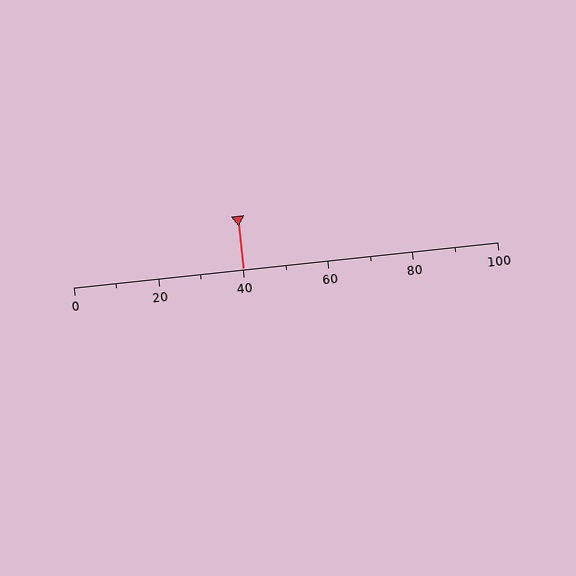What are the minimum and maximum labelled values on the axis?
The axis runs from 0 to 100.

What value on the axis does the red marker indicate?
The marker indicates approximately 40.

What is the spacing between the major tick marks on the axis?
The major ticks are spaced 20 apart.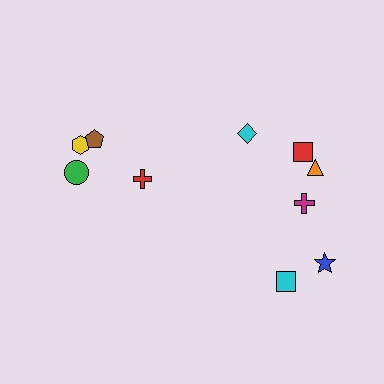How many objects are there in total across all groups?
There are 10 objects.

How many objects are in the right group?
There are 6 objects.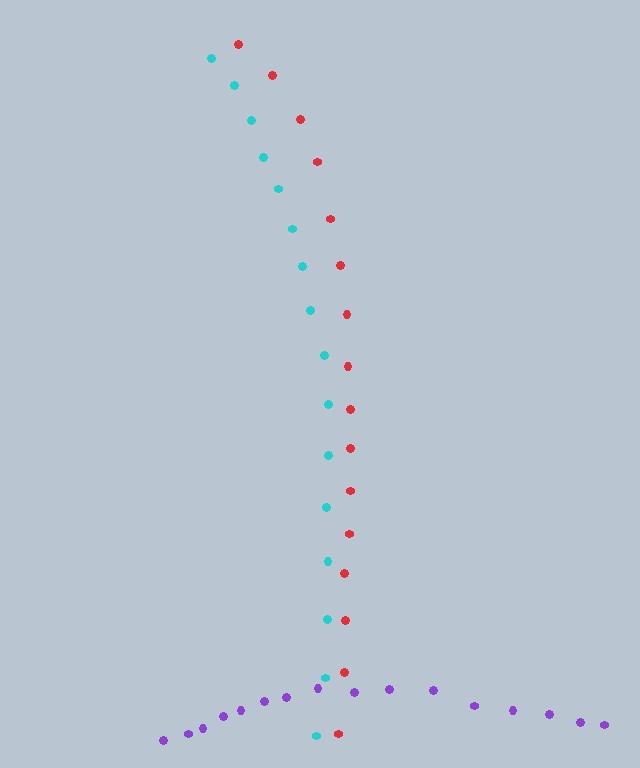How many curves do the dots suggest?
There are 3 distinct paths.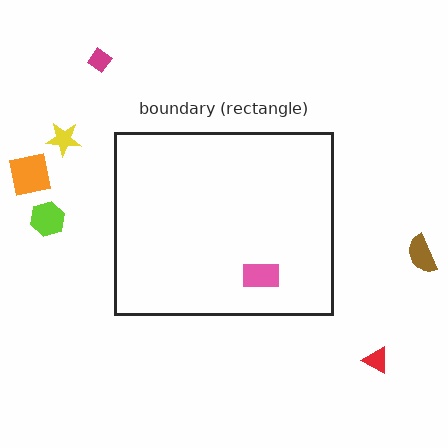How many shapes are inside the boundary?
1 inside, 6 outside.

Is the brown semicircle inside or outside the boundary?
Outside.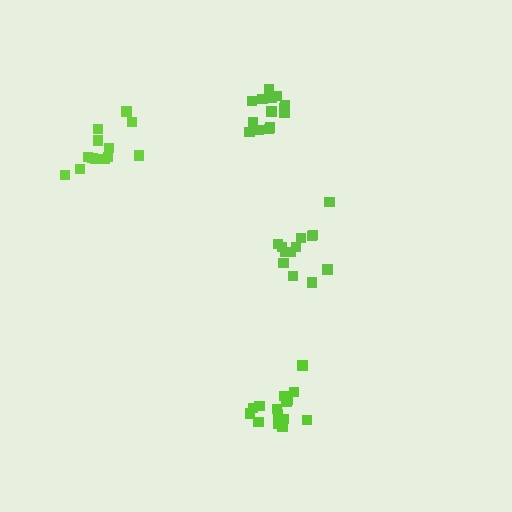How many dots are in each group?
Group 1: 13 dots, Group 2: 16 dots, Group 3: 13 dots, Group 4: 14 dots (56 total).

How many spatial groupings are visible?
There are 4 spatial groupings.